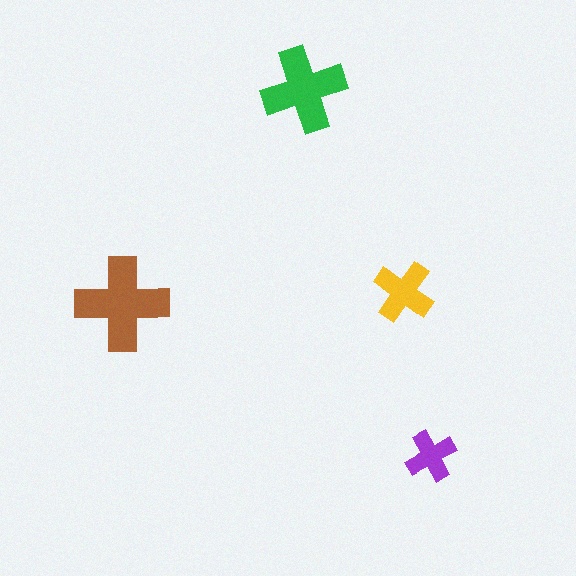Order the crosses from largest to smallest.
the brown one, the green one, the yellow one, the purple one.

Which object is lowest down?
The purple cross is bottommost.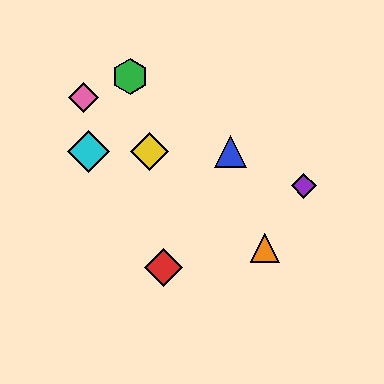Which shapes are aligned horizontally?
The blue triangle, the yellow diamond, the cyan diamond are aligned horizontally.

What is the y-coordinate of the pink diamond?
The pink diamond is at y≈97.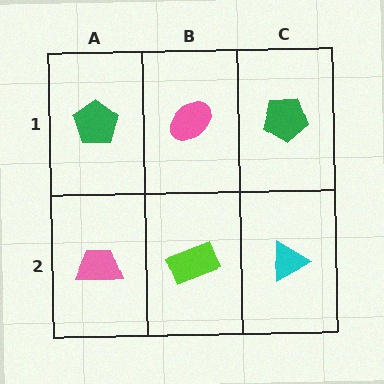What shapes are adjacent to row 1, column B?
A lime rectangle (row 2, column B), a green pentagon (row 1, column A), a green pentagon (row 1, column C).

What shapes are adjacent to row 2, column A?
A green pentagon (row 1, column A), a lime rectangle (row 2, column B).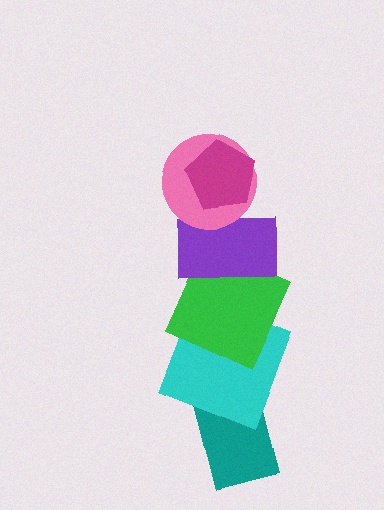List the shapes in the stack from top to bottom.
From top to bottom: the magenta pentagon, the pink circle, the purple rectangle, the green square, the cyan square, the teal rectangle.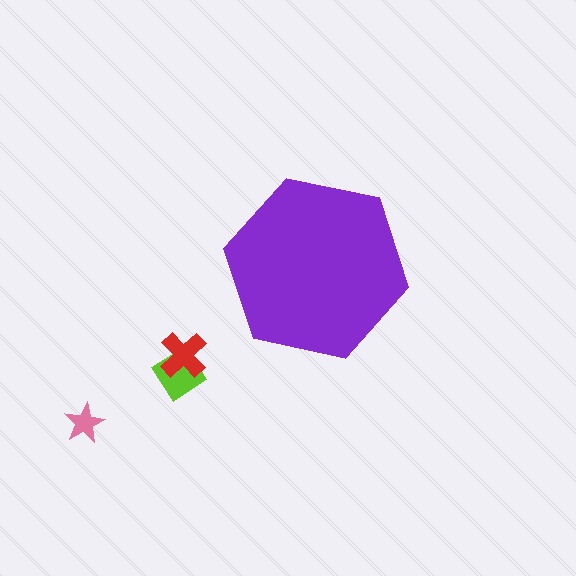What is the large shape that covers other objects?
A purple hexagon.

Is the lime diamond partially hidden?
No, the lime diamond is fully visible.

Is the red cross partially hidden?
No, the red cross is fully visible.